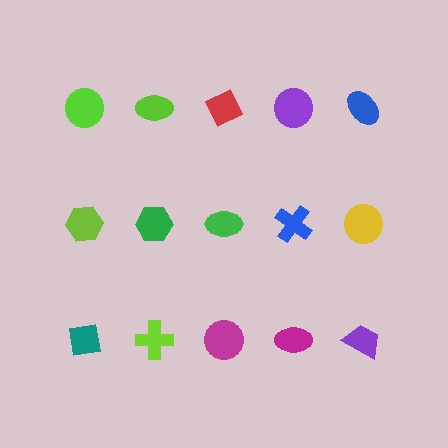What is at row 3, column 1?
A teal square.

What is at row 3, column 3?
A magenta circle.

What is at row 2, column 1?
A lime hexagon.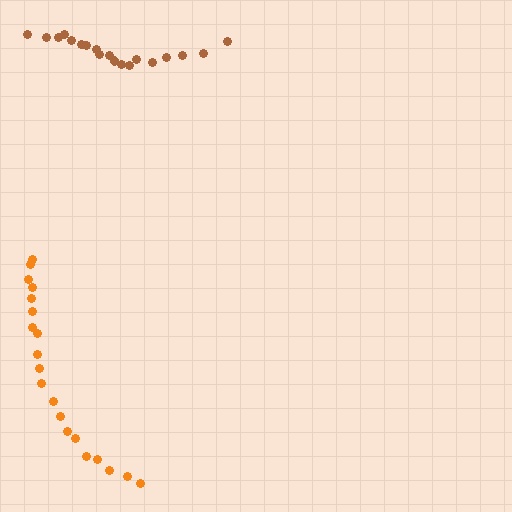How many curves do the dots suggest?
There are 2 distinct paths.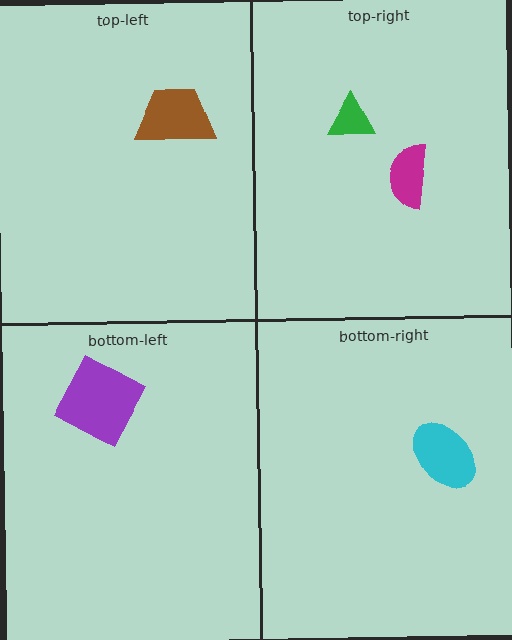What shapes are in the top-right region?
The magenta semicircle, the green triangle.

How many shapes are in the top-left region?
1.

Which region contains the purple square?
The bottom-left region.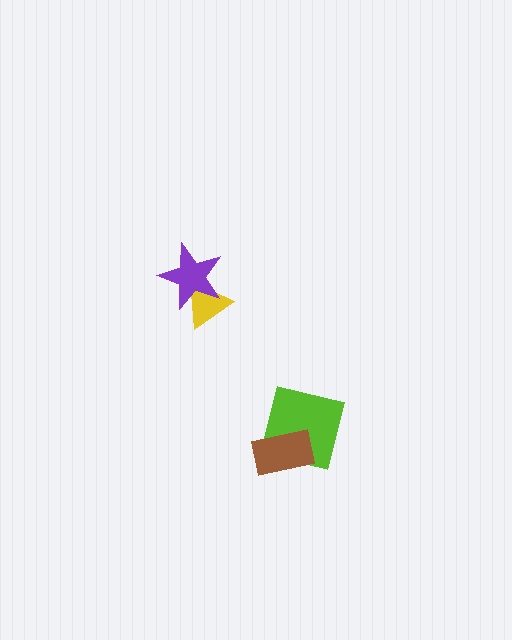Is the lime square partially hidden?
Yes, it is partially covered by another shape.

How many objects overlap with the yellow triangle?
1 object overlaps with the yellow triangle.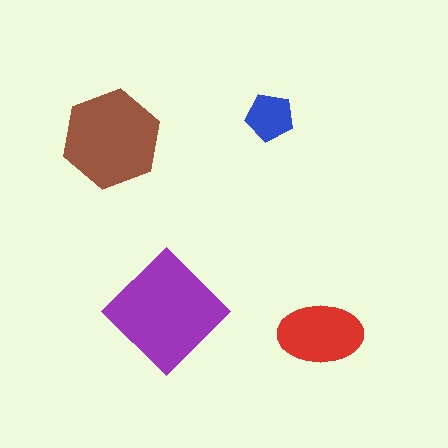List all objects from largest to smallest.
The purple diamond, the brown hexagon, the red ellipse, the blue pentagon.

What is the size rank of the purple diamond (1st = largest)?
1st.